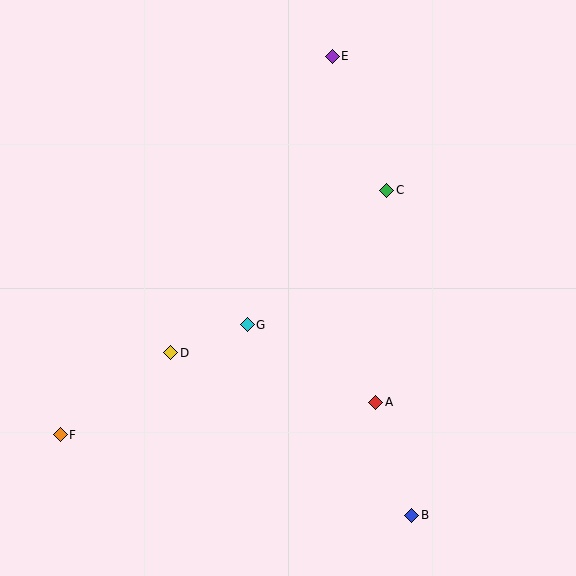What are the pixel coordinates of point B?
Point B is at (412, 515).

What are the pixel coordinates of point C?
Point C is at (387, 190).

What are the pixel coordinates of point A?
Point A is at (376, 402).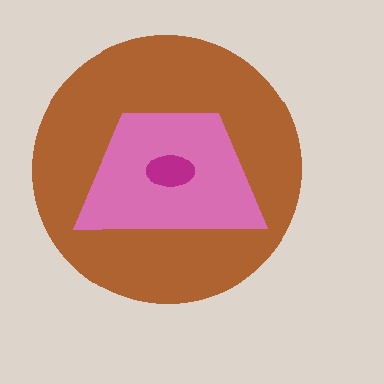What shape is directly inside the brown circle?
The pink trapezoid.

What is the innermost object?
The magenta ellipse.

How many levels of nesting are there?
3.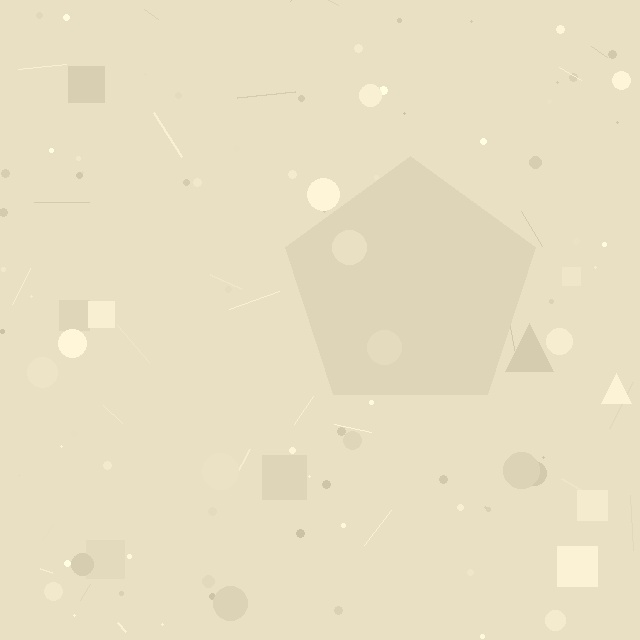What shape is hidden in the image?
A pentagon is hidden in the image.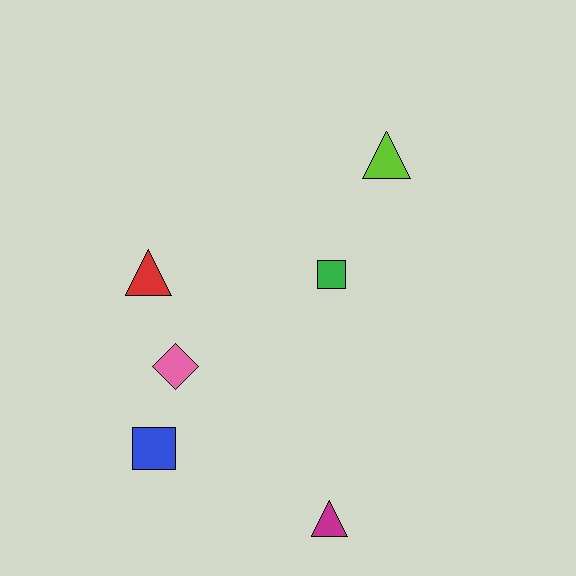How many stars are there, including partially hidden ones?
There are no stars.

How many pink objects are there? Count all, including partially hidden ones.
There is 1 pink object.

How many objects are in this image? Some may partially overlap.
There are 6 objects.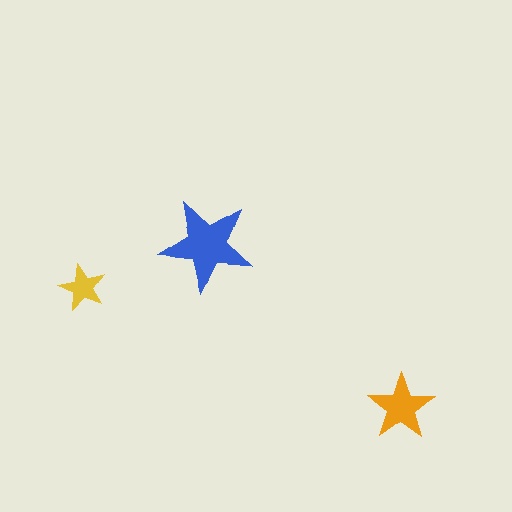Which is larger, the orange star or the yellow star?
The orange one.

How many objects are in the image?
There are 3 objects in the image.